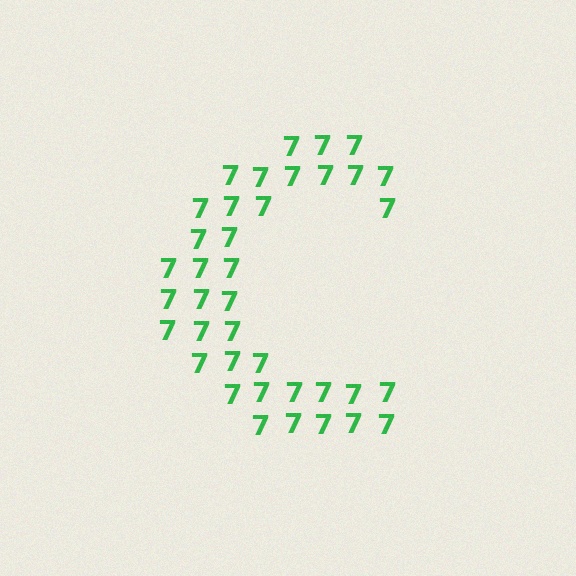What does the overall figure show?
The overall figure shows the letter C.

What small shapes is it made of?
It is made of small digit 7's.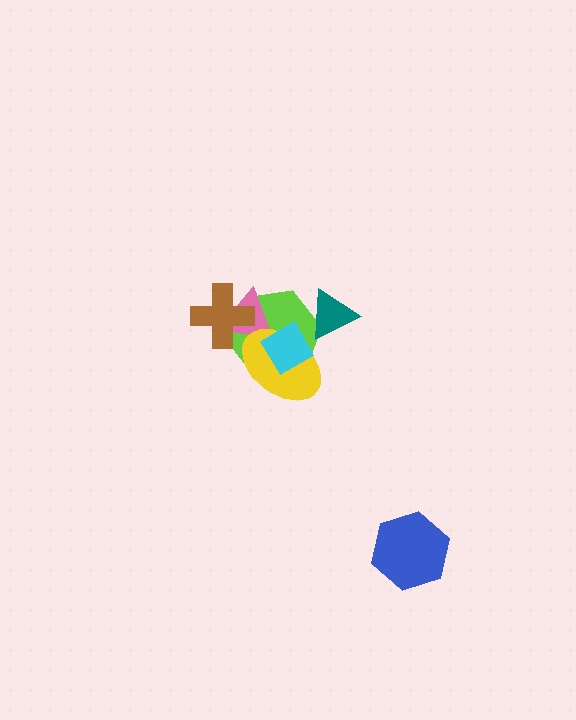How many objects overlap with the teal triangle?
1 object overlaps with the teal triangle.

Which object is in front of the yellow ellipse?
The cyan diamond is in front of the yellow ellipse.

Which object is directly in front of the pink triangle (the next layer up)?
The yellow ellipse is directly in front of the pink triangle.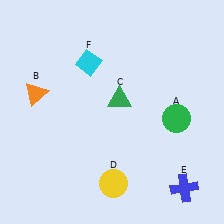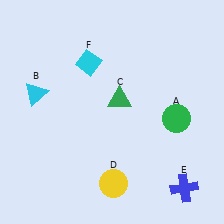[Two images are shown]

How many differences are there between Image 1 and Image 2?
There is 1 difference between the two images.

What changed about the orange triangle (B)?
In Image 1, B is orange. In Image 2, it changed to cyan.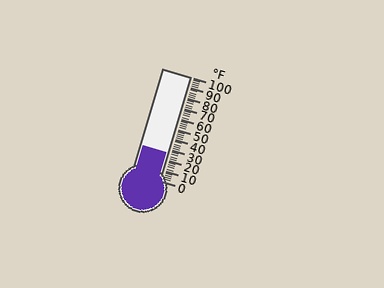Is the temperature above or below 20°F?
The temperature is above 20°F.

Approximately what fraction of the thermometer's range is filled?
The thermometer is filled to approximately 25% of its range.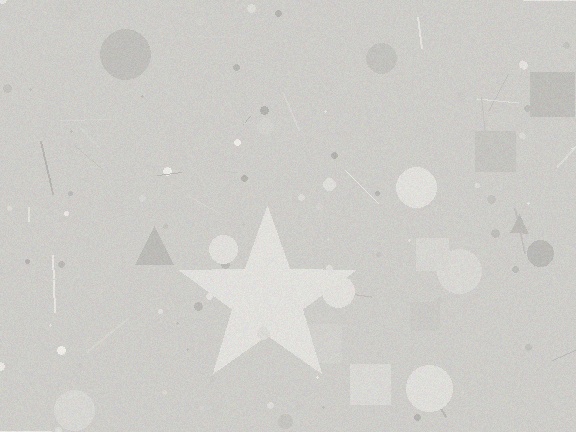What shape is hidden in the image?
A star is hidden in the image.